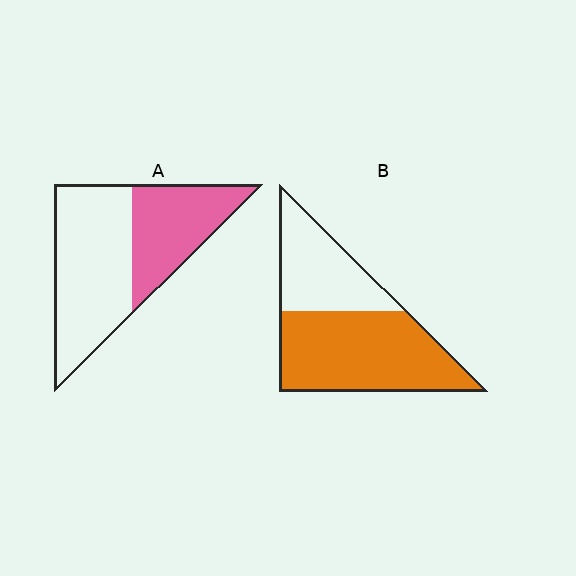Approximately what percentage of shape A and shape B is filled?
A is approximately 40% and B is approximately 65%.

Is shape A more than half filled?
No.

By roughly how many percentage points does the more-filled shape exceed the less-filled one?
By roughly 25 percentage points (B over A).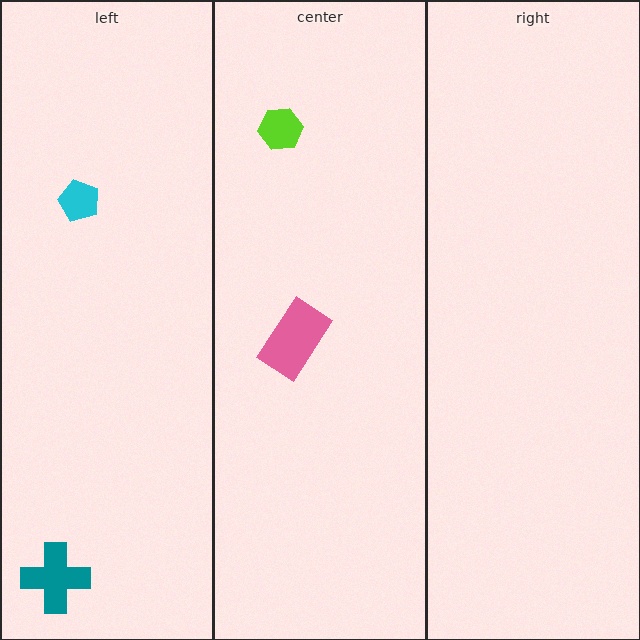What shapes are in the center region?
The pink rectangle, the lime hexagon.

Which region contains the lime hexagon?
The center region.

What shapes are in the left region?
The teal cross, the cyan pentagon.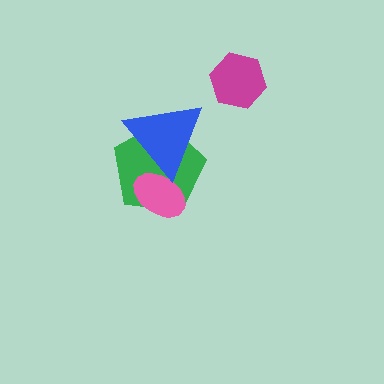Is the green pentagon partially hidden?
Yes, it is partially covered by another shape.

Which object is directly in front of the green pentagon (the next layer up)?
The pink ellipse is directly in front of the green pentagon.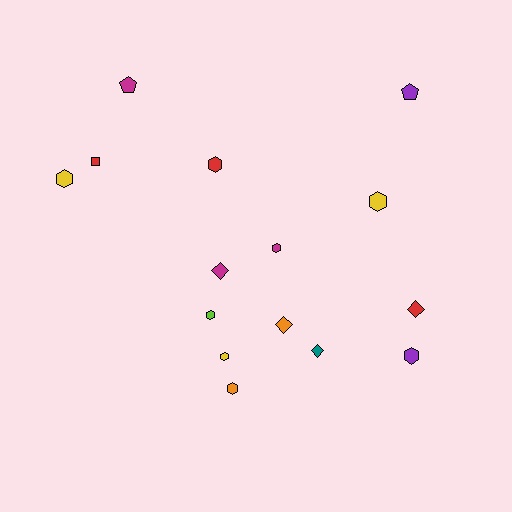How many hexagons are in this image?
There are 8 hexagons.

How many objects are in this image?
There are 15 objects.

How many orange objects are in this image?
There are 2 orange objects.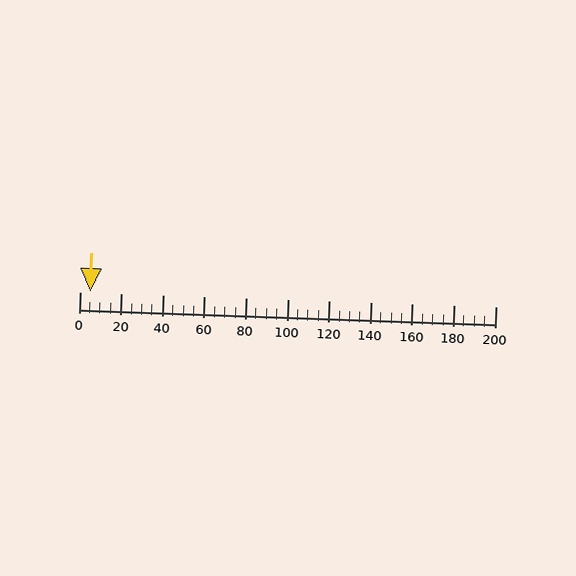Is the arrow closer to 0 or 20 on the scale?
The arrow is closer to 0.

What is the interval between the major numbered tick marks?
The major tick marks are spaced 20 units apart.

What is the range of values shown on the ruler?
The ruler shows values from 0 to 200.